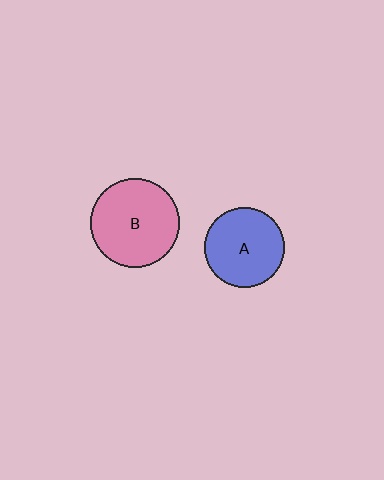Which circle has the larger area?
Circle B (pink).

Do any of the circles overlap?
No, none of the circles overlap.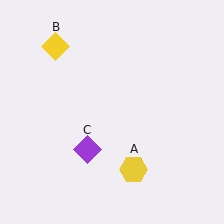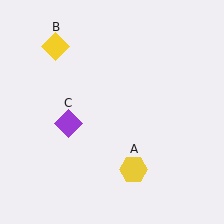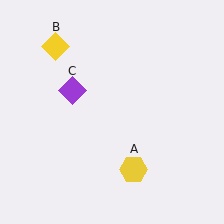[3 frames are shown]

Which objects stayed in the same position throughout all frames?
Yellow hexagon (object A) and yellow diamond (object B) remained stationary.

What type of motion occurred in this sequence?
The purple diamond (object C) rotated clockwise around the center of the scene.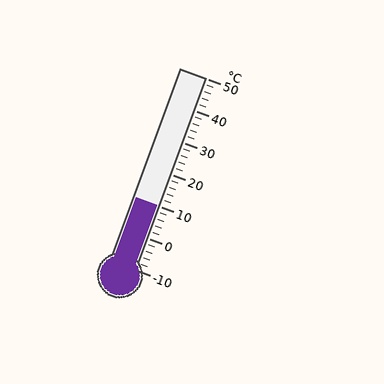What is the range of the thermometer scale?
The thermometer scale ranges from -10°C to 50°C.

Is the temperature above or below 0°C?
The temperature is above 0°C.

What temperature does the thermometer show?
The thermometer shows approximately 10°C.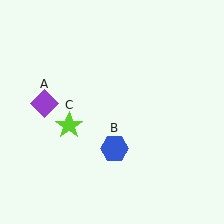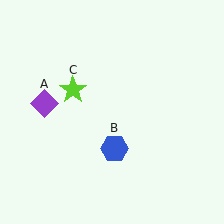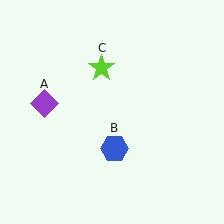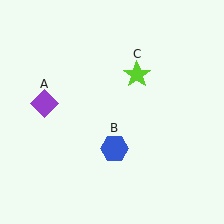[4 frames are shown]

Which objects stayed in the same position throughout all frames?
Purple diamond (object A) and blue hexagon (object B) remained stationary.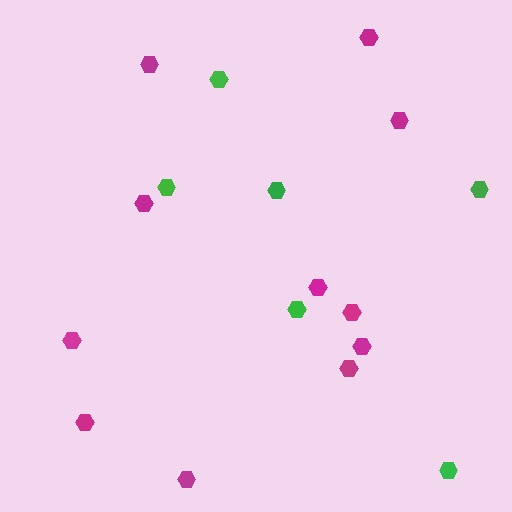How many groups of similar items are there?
There are 2 groups: one group of magenta hexagons (11) and one group of green hexagons (6).